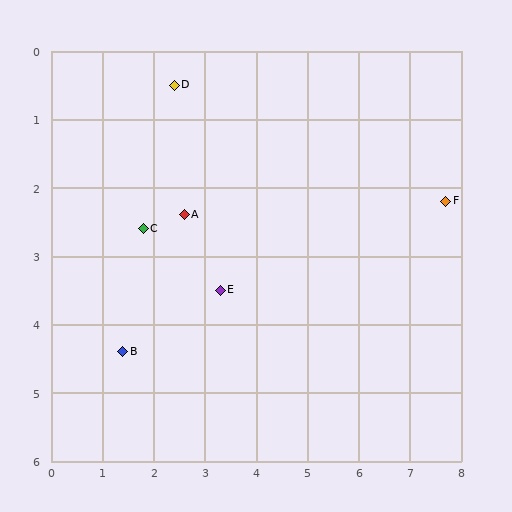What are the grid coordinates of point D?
Point D is at approximately (2.4, 0.5).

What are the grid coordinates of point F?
Point F is at approximately (7.7, 2.2).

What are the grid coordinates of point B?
Point B is at approximately (1.4, 4.4).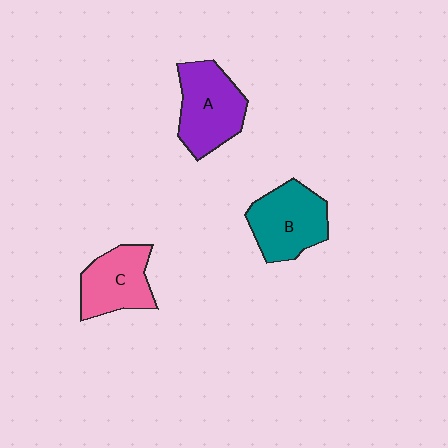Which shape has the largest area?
Shape A (purple).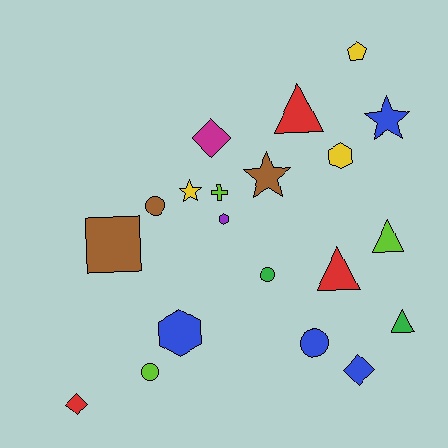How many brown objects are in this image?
There are 3 brown objects.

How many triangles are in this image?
There are 4 triangles.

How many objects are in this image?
There are 20 objects.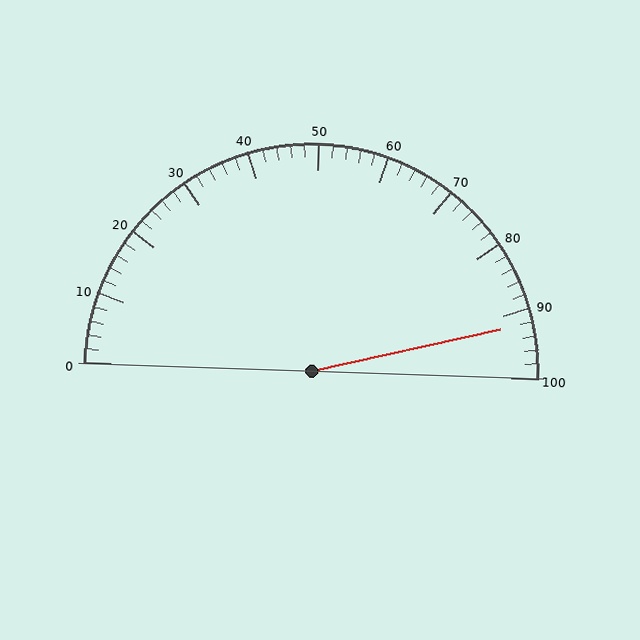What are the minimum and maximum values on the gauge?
The gauge ranges from 0 to 100.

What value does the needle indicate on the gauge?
The needle indicates approximately 92.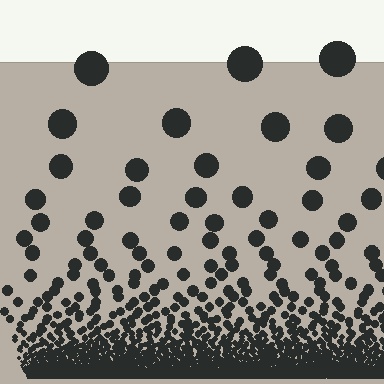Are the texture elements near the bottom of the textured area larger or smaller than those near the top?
Smaller. The gradient is inverted — elements near the bottom are smaller and denser.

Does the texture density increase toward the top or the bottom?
Density increases toward the bottom.